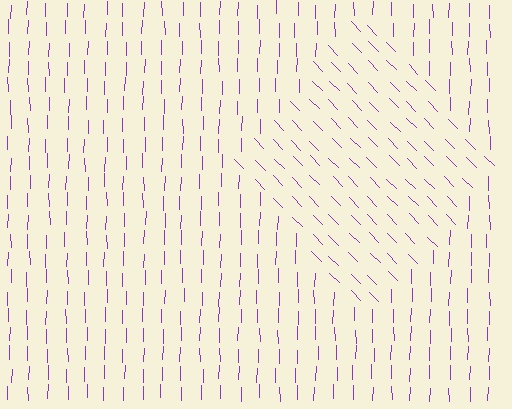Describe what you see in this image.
The image is filled with small purple line segments. A diamond region in the image has lines oriented differently from the surrounding lines, creating a visible texture boundary.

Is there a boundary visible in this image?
Yes, there is a texture boundary formed by a change in line orientation.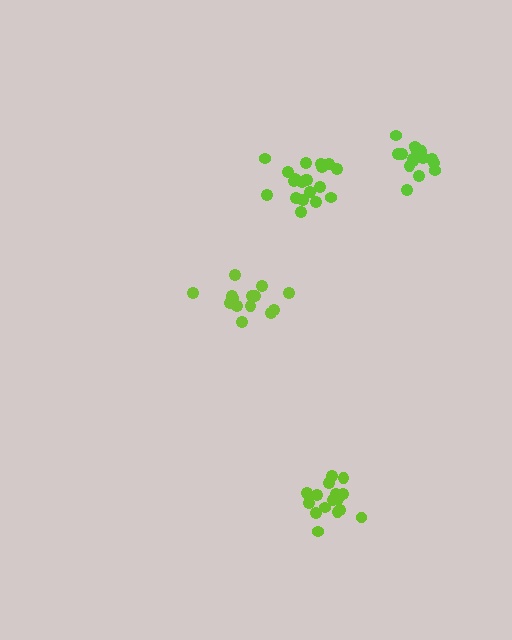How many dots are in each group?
Group 1: 15 dots, Group 2: 17 dots, Group 3: 20 dots, Group 4: 16 dots (68 total).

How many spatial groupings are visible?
There are 4 spatial groupings.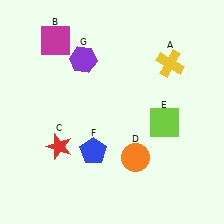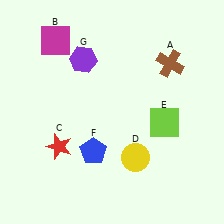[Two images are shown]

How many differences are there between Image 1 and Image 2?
There are 2 differences between the two images.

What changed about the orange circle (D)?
In Image 1, D is orange. In Image 2, it changed to yellow.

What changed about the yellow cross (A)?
In Image 1, A is yellow. In Image 2, it changed to brown.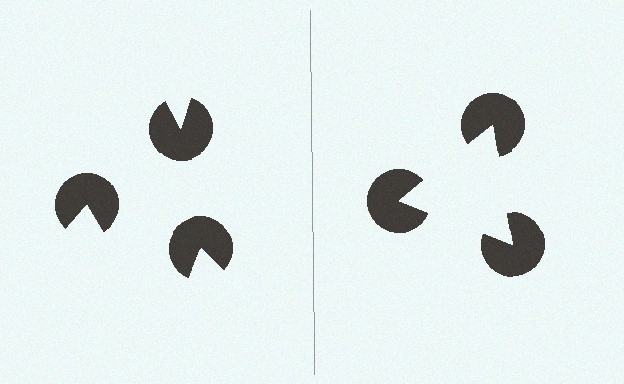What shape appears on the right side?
An illusory triangle.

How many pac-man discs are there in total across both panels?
6 — 3 on each side.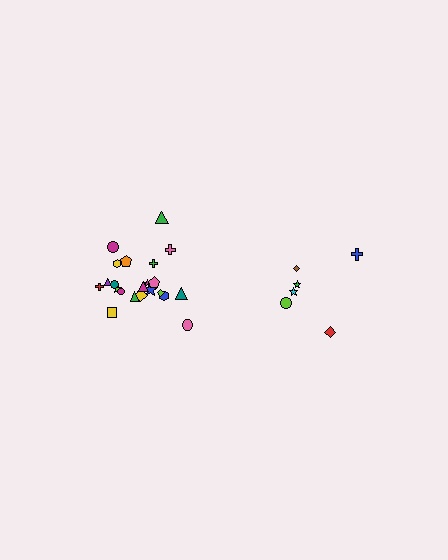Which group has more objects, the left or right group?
The left group.